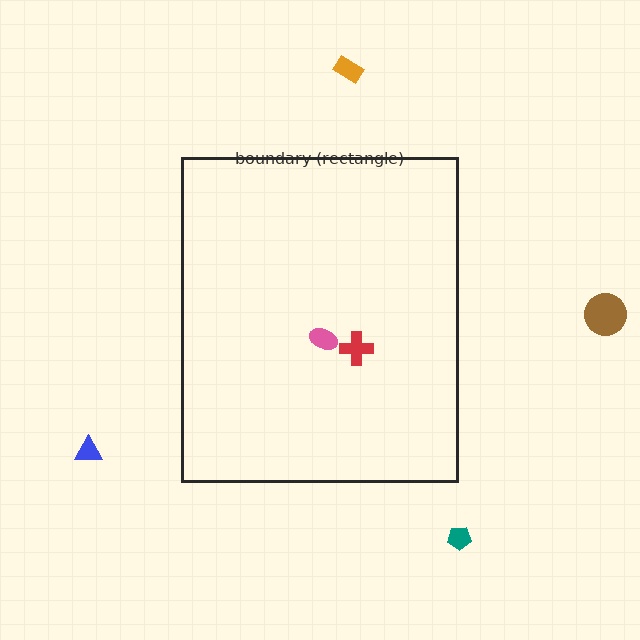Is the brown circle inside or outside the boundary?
Outside.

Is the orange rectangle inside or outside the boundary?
Outside.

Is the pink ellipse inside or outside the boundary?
Inside.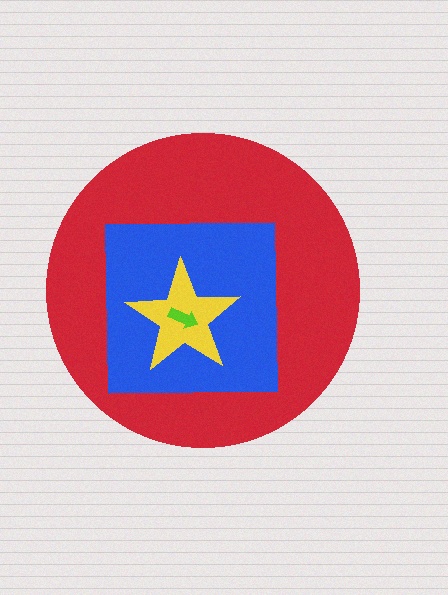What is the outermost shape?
The red circle.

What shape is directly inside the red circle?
The blue square.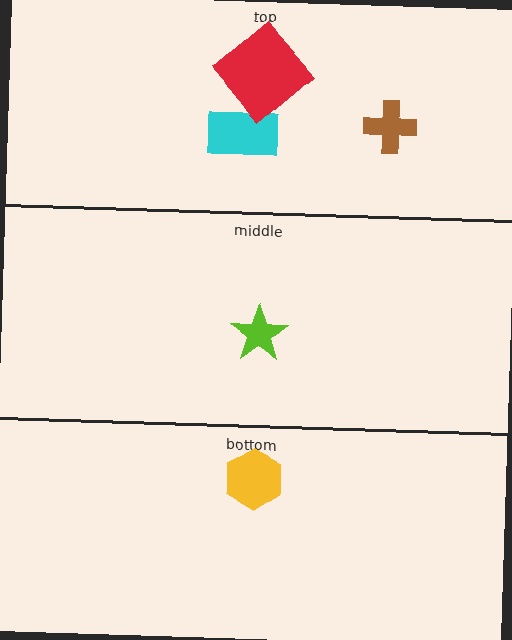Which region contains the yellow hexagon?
The bottom region.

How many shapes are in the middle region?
1.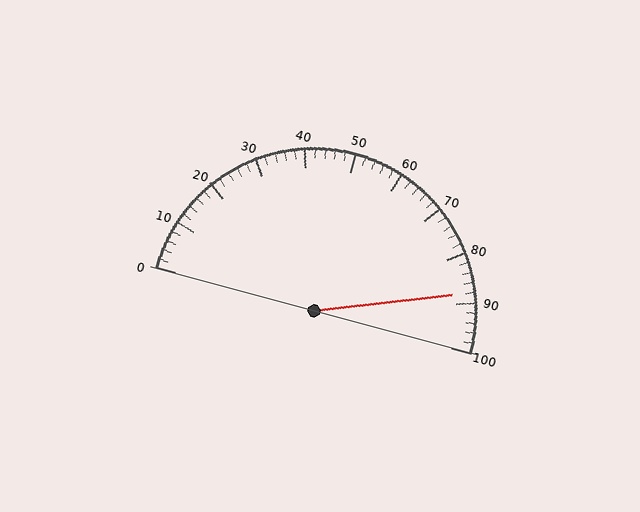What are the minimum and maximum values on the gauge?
The gauge ranges from 0 to 100.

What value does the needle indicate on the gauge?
The needle indicates approximately 88.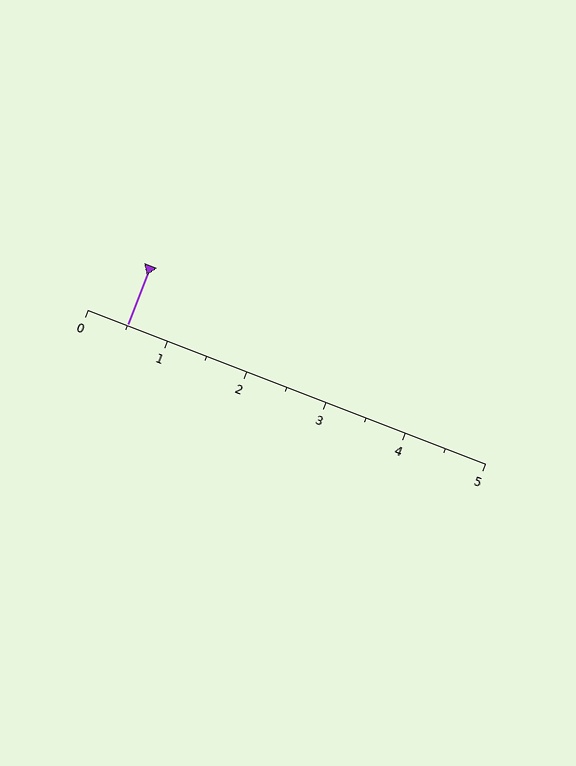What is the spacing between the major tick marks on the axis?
The major ticks are spaced 1 apart.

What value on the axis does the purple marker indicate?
The marker indicates approximately 0.5.